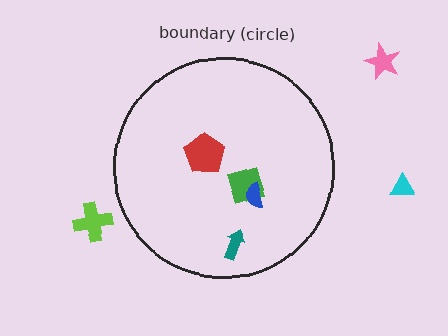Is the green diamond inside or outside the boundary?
Inside.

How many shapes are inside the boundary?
4 inside, 3 outside.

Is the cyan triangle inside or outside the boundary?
Outside.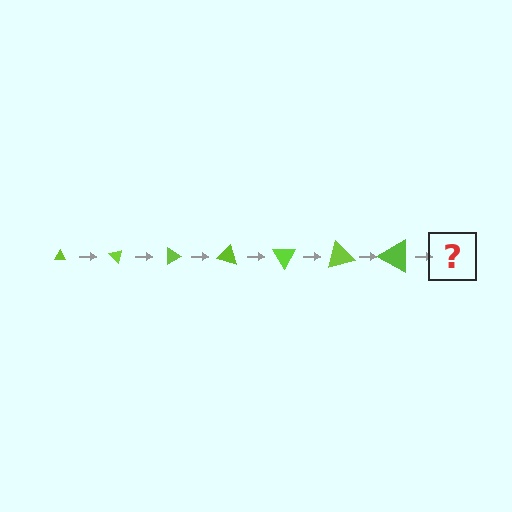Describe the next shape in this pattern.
It should be a triangle, larger than the previous one and rotated 315 degrees from the start.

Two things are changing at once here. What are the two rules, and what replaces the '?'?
The two rules are that the triangle grows larger each step and it rotates 45 degrees each step. The '?' should be a triangle, larger than the previous one and rotated 315 degrees from the start.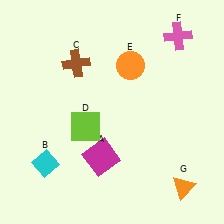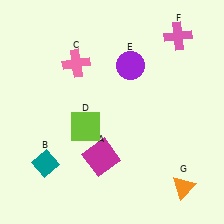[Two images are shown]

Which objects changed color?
B changed from cyan to teal. C changed from brown to pink. E changed from orange to purple.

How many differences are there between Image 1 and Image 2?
There are 3 differences between the two images.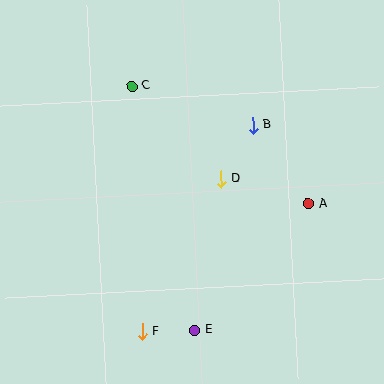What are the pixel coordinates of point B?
Point B is at (253, 125).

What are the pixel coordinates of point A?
Point A is at (309, 204).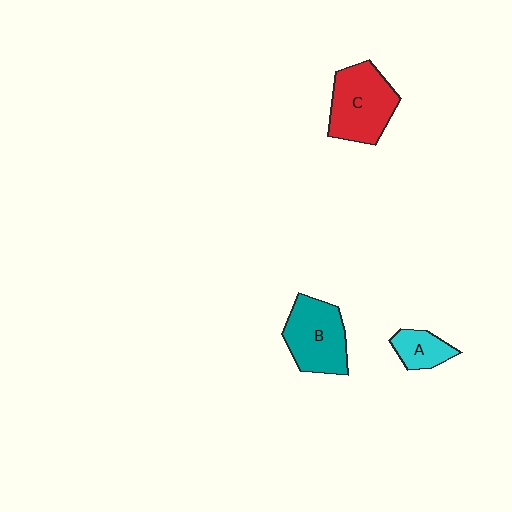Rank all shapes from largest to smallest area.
From largest to smallest: C (red), B (teal), A (cyan).